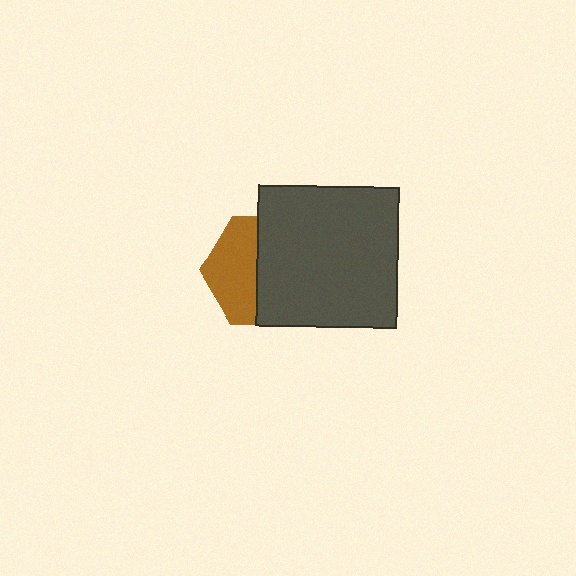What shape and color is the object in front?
The object in front is a dark gray square.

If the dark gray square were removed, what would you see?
You would see the complete brown hexagon.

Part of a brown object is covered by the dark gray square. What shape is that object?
It is a hexagon.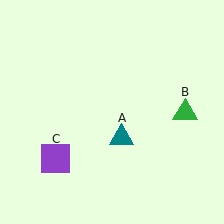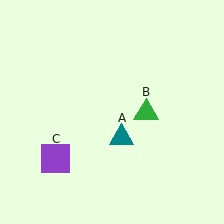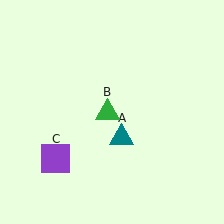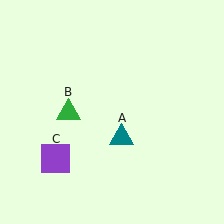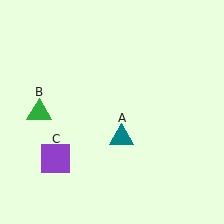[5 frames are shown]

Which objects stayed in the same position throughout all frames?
Teal triangle (object A) and purple square (object C) remained stationary.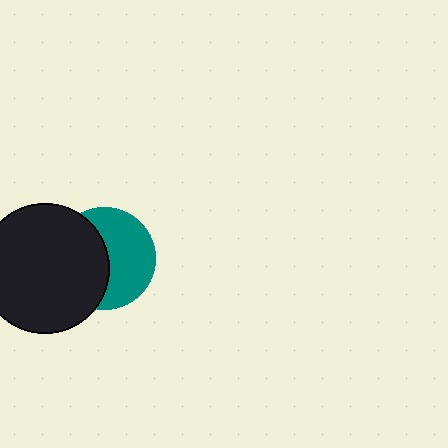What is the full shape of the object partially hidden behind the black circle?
The partially hidden object is a teal circle.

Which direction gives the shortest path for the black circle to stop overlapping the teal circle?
Moving left gives the shortest separation.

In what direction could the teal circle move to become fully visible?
The teal circle could move right. That would shift it out from behind the black circle entirely.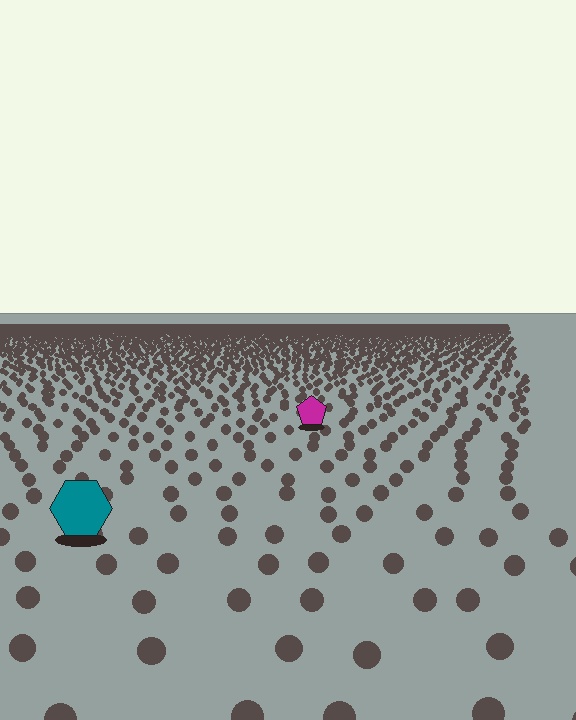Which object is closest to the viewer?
The teal hexagon is closest. The texture marks near it are larger and more spread out.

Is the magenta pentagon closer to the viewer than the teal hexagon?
No. The teal hexagon is closer — you can tell from the texture gradient: the ground texture is coarser near it.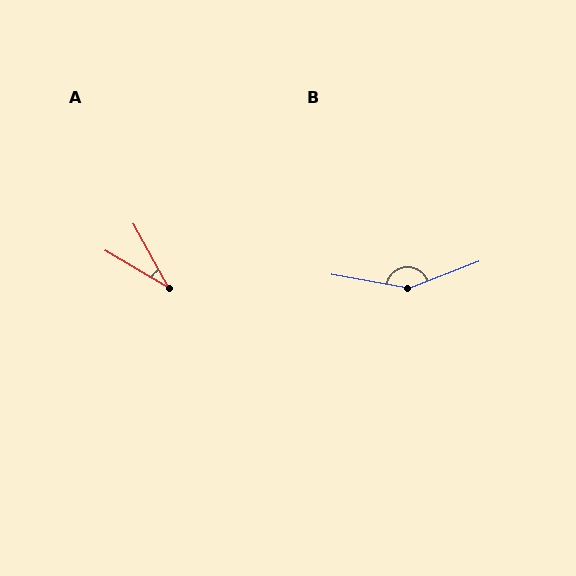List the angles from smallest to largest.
A (31°), B (148°).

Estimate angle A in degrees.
Approximately 31 degrees.